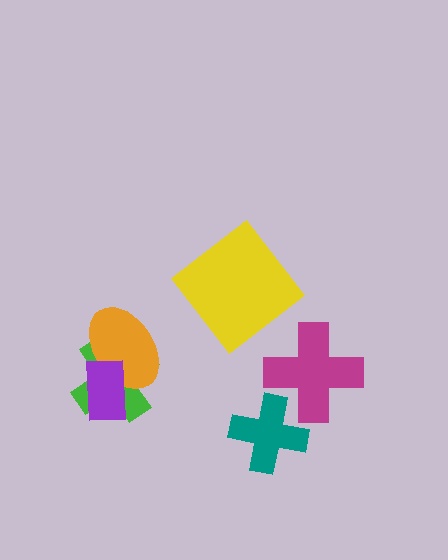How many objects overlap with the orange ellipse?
2 objects overlap with the orange ellipse.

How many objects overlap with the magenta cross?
1 object overlaps with the magenta cross.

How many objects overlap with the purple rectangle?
2 objects overlap with the purple rectangle.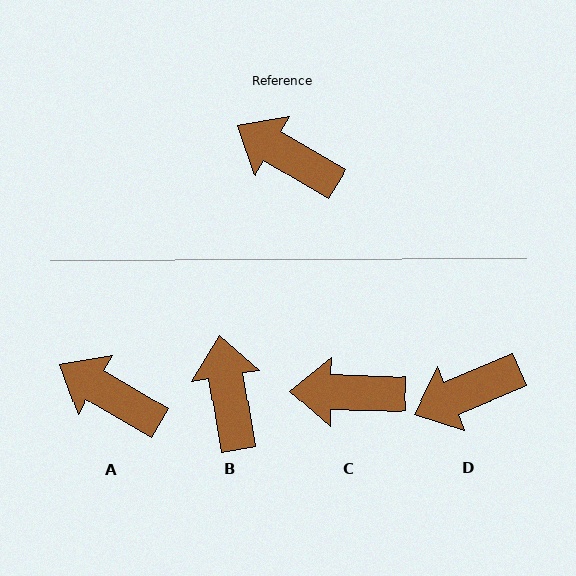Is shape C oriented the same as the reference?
No, it is off by about 29 degrees.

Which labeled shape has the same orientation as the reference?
A.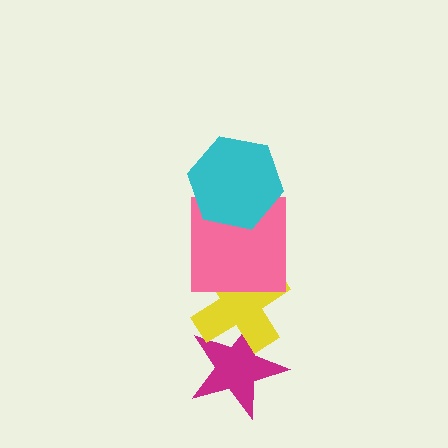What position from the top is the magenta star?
The magenta star is 4th from the top.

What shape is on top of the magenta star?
The yellow cross is on top of the magenta star.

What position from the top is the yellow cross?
The yellow cross is 3rd from the top.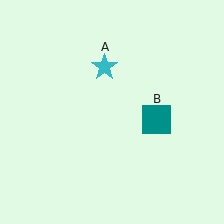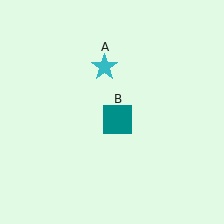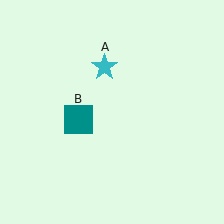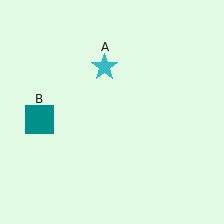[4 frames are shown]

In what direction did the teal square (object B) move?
The teal square (object B) moved left.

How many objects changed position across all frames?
1 object changed position: teal square (object B).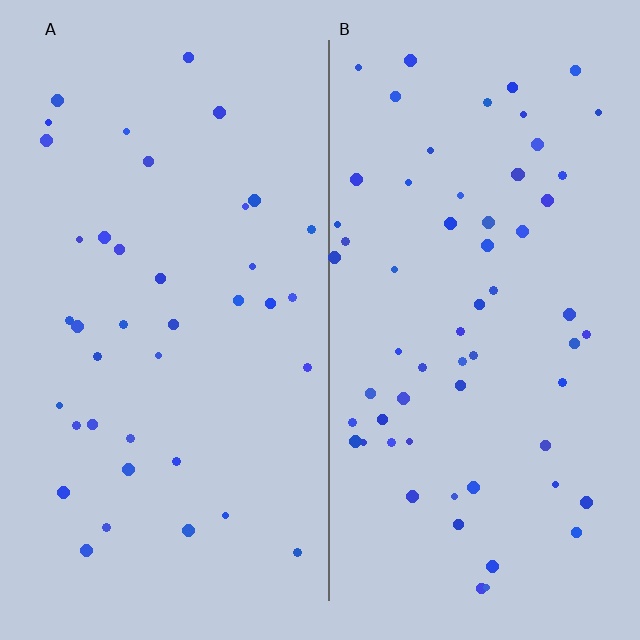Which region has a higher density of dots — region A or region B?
B (the right).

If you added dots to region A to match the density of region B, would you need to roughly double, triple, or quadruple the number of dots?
Approximately double.